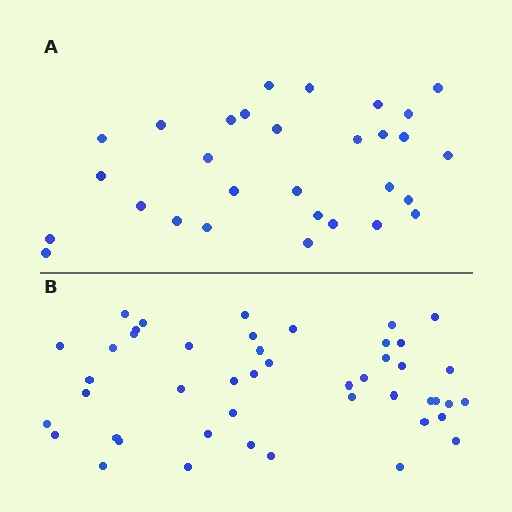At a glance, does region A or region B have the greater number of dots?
Region B (the bottom region) has more dots.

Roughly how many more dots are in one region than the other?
Region B has approximately 15 more dots than region A.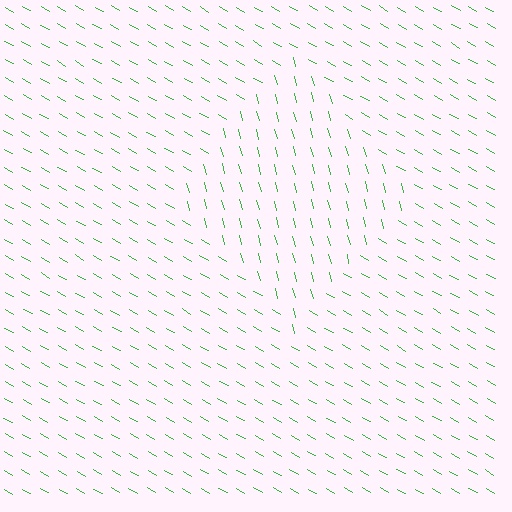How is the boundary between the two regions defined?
The boundary is defined purely by a change in line orientation (approximately 45 degrees difference). All lines are the same color and thickness.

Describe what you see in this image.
The image is filled with small green line segments. A diamond region in the image has lines oriented differently from the surrounding lines, creating a visible texture boundary.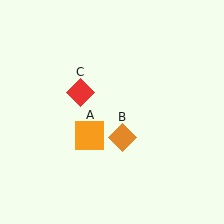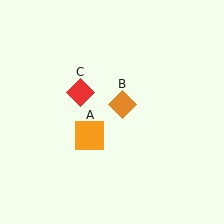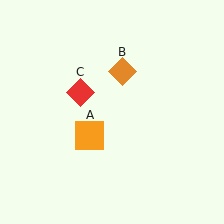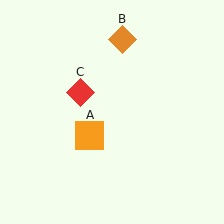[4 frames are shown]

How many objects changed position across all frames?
1 object changed position: orange diamond (object B).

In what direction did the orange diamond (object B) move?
The orange diamond (object B) moved up.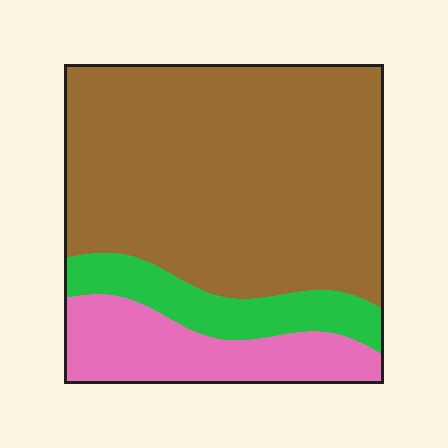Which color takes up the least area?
Green, at roughly 15%.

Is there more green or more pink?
Pink.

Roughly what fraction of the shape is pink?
Pink covers 19% of the shape.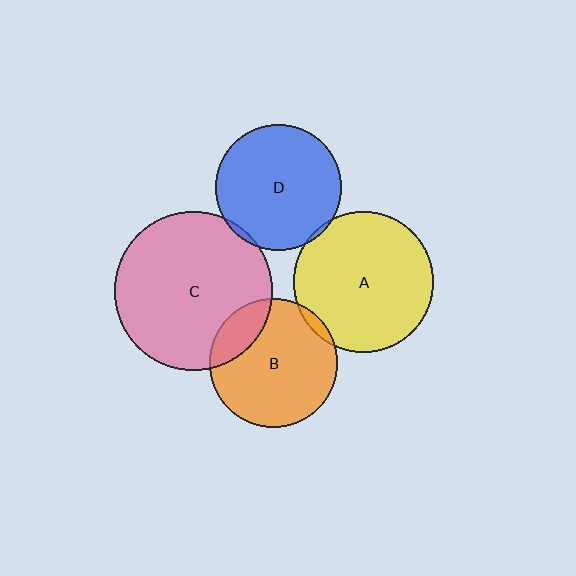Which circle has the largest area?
Circle C (pink).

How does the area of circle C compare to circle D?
Approximately 1.6 times.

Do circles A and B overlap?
Yes.